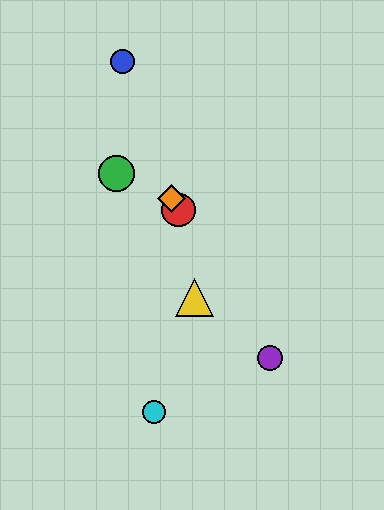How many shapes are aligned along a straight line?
3 shapes (the red circle, the purple circle, the orange diamond) are aligned along a straight line.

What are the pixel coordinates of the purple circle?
The purple circle is at (270, 358).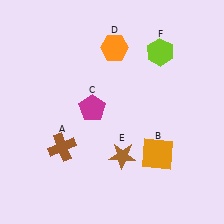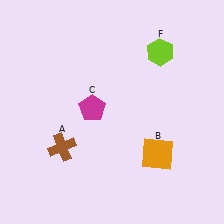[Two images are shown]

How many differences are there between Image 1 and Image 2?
There are 2 differences between the two images.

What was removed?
The orange hexagon (D), the brown star (E) were removed in Image 2.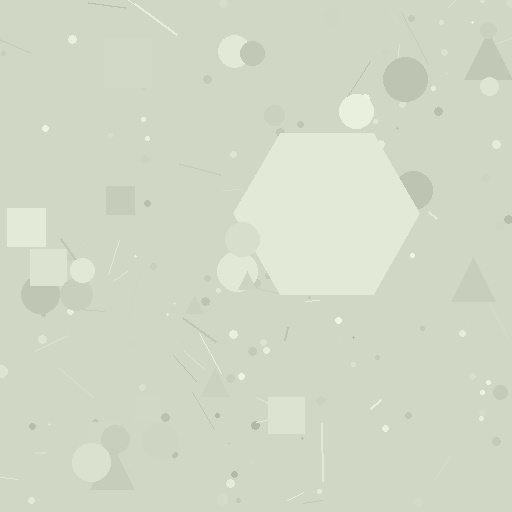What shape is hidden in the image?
A hexagon is hidden in the image.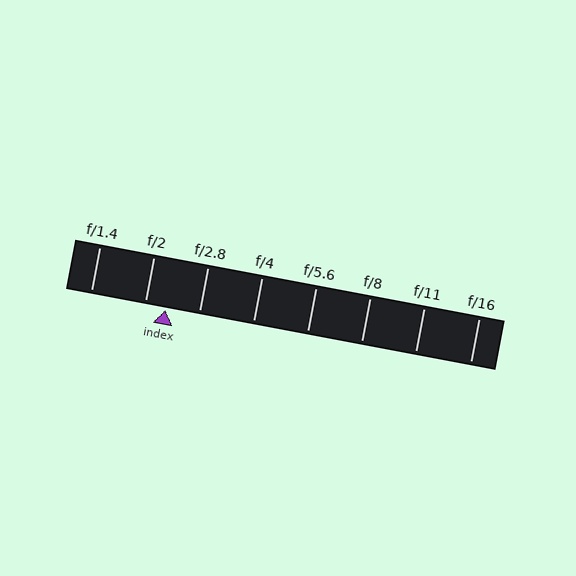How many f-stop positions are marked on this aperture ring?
There are 8 f-stop positions marked.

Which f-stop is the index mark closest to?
The index mark is closest to f/2.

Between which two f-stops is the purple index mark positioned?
The index mark is between f/2 and f/2.8.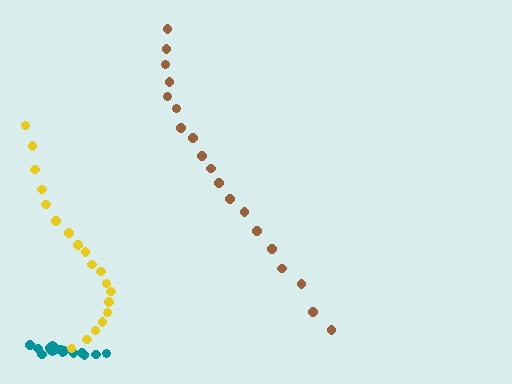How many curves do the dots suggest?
There are 3 distinct paths.